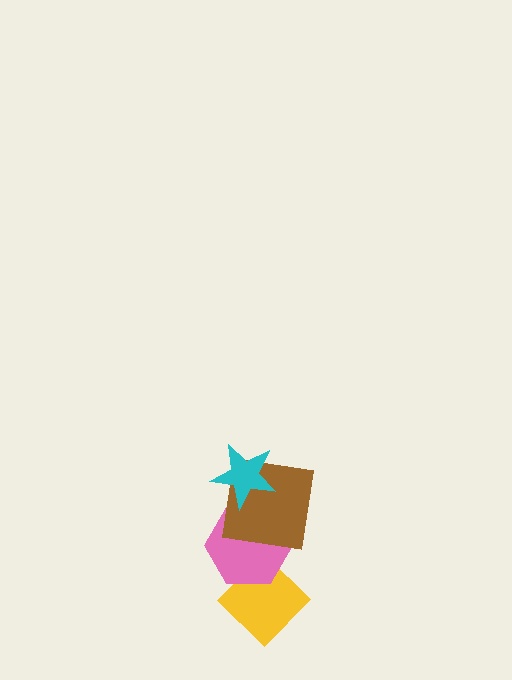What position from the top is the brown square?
The brown square is 2nd from the top.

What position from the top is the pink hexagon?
The pink hexagon is 3rd from the top.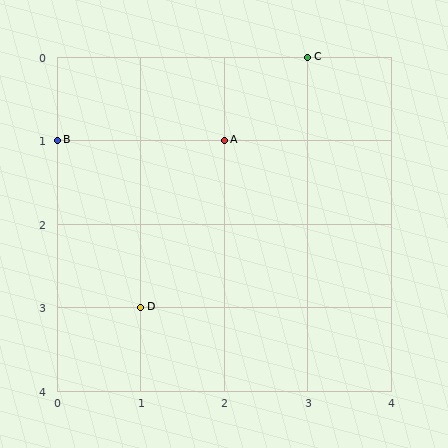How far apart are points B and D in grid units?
Points B and D are 1 column and 2 rows apart (about 2.2 grid units diagonally).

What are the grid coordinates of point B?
Point B is at grid coordinates (0, 1).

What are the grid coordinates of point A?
Point A is at grid coordinates (2, 1).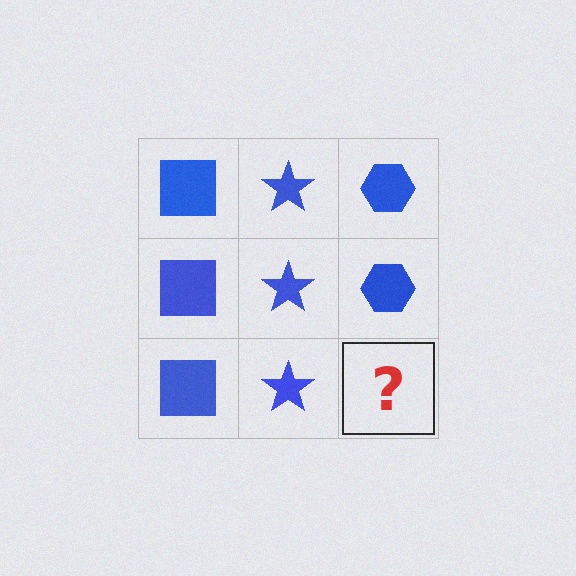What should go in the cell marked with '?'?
The missing cell should contain a blue hexagon.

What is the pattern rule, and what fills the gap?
The rule is that each column has a consistent shape. The gap should be filled with a blue hexagon.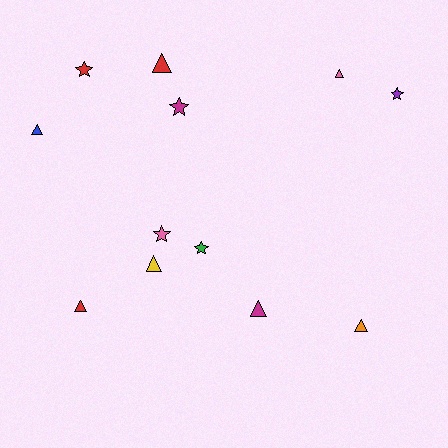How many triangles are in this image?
There are 7 triangles.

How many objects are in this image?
There are 12 objects.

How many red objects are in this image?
There are 3 red objects.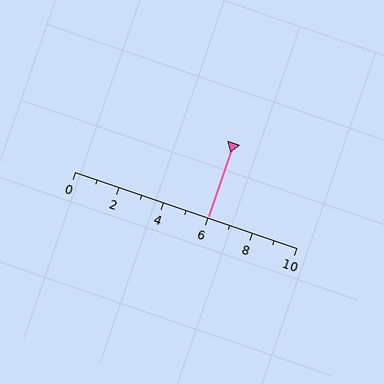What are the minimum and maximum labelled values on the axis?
The axis runs from 0 to 10.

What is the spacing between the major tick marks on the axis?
The major ticks are spaced 2 apart.